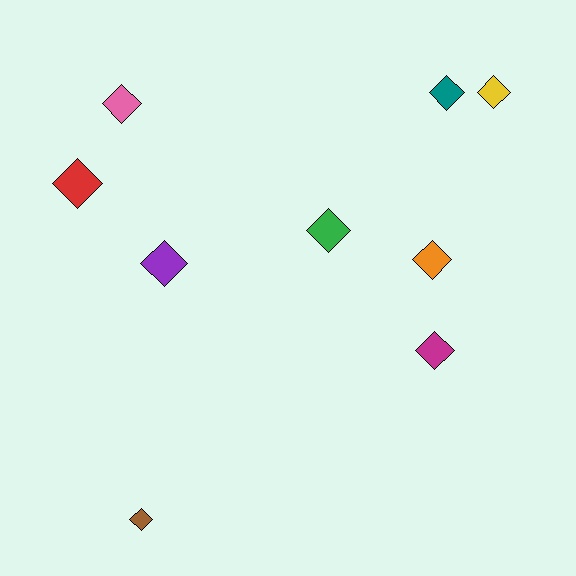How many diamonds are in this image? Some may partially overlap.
There are 9 diamonds.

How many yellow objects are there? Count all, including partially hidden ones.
There is 1 yellow object.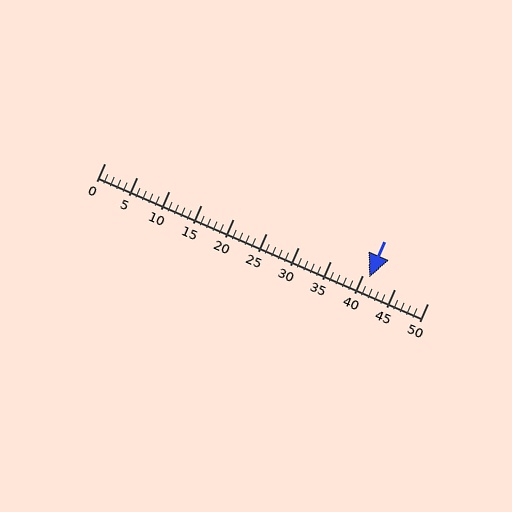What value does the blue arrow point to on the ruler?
The blue arrow points to approximately 41.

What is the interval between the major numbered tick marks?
The major tick marks are spaced 5 units apart.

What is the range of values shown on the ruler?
The ruler shows values from 0 to 50.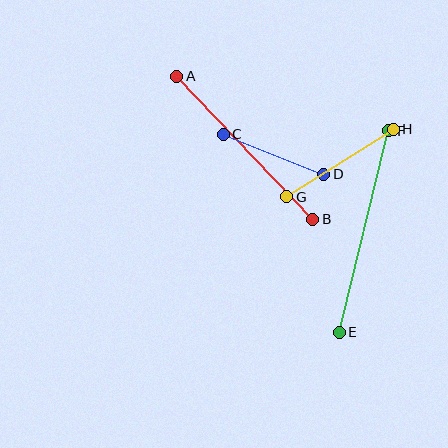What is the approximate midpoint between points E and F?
The midpoint is at approximately (364, 231) pixels.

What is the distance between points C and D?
The distance is approximately 108 pixels.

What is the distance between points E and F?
The distance is approximately 207 pixels.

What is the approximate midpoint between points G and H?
The midpoint is at approximately (340, 163) pixels.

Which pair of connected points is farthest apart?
Points E and F are farthest apart.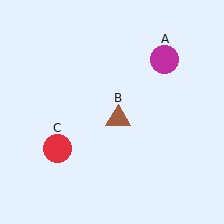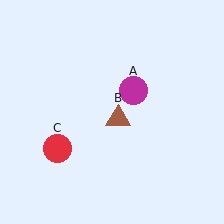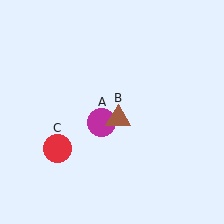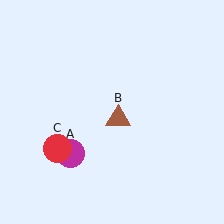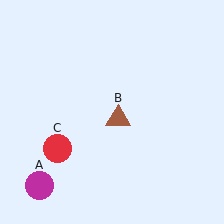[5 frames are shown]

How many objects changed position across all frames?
1 object changed position: magenta circle (object A).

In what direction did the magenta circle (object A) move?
The magenta circle (object A) moved down and to the left.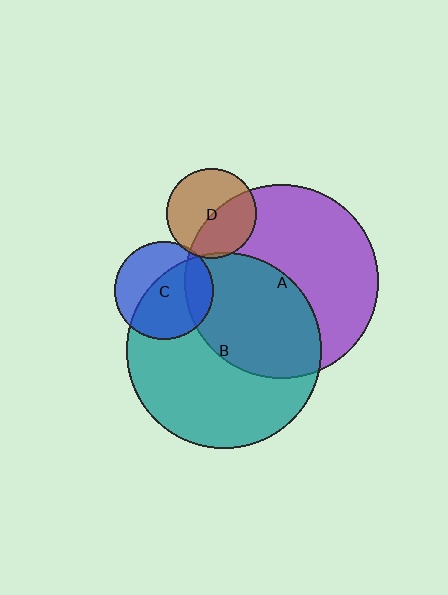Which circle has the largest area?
Circle B (teal).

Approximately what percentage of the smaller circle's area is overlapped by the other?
Approximately 5%.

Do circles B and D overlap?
Yes.